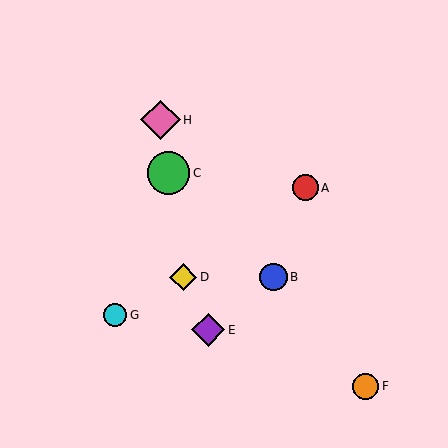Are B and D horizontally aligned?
Yes, both are at y≈277.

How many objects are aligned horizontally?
2 objects (B, D) are aligned horizontally.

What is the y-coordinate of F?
Object F is at y≈386.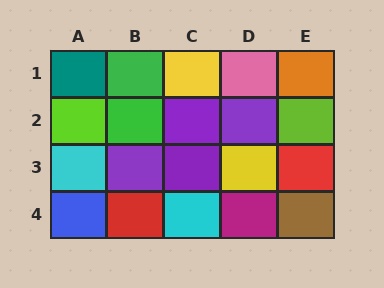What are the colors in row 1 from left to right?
Teal, green, yellow, pink, orange.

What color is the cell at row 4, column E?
Brown.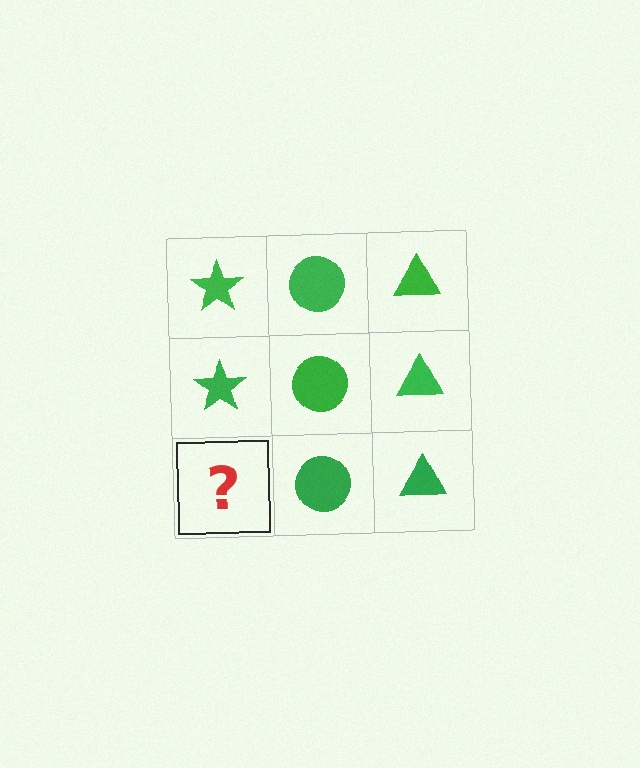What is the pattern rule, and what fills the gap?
The rule is that each column has a consistent shape. The gap should be filled with a green star.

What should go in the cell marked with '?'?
The missing cell should contain a green star.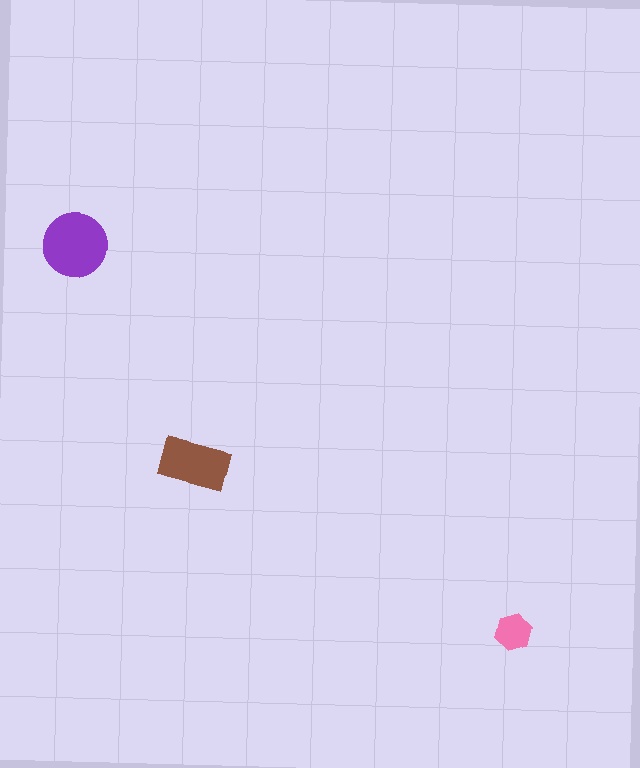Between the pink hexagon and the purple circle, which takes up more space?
The purple circle.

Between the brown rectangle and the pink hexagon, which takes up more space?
The brown rectangle.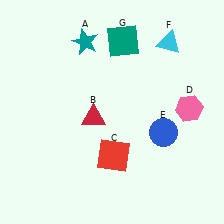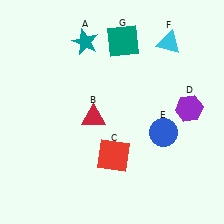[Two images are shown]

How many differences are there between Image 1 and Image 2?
There is 1 difference between the two images.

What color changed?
The hexagon (D) changed from pink in Image 1 to purple in Image 2.